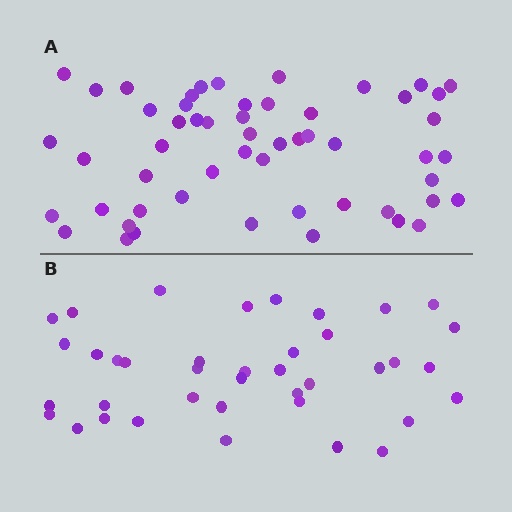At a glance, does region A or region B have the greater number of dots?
Region A (the top region) has more dots.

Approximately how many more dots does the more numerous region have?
Region A has approximately 15 more dots than region B.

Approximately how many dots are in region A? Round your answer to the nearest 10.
About 50 dots. (The exact count is 54, which rounds to 50.)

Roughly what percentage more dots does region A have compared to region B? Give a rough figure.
About 40% more.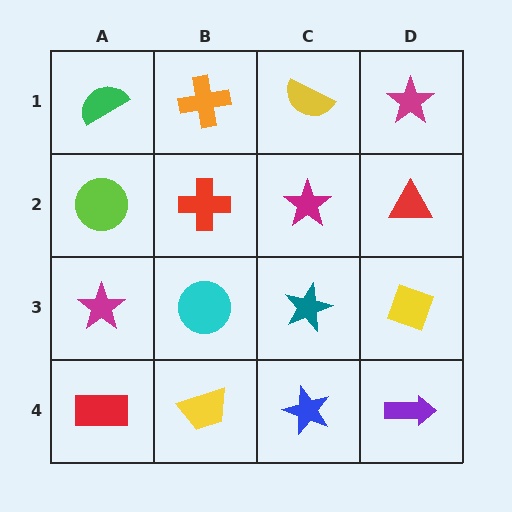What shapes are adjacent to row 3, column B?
A red cross (row 2, column B), a yellow trapezoid (row 4, column B), a magenta star (row 3, column A), a teal star (row 3, column C).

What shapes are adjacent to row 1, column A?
A lime circle (row 2, column A), an orange cross (row 1, column B).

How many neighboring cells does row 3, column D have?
3.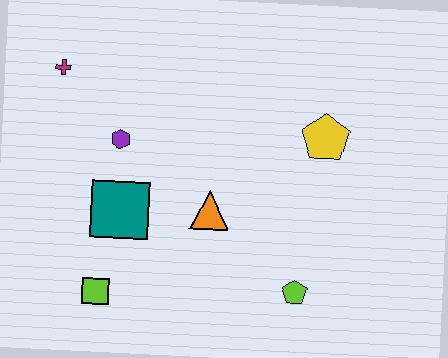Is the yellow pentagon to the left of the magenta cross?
No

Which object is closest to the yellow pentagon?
The orange triangle is closest to the yellow pentagon.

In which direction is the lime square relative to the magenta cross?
The lime square is below the magenta cross.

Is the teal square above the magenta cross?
No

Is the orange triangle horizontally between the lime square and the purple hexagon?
No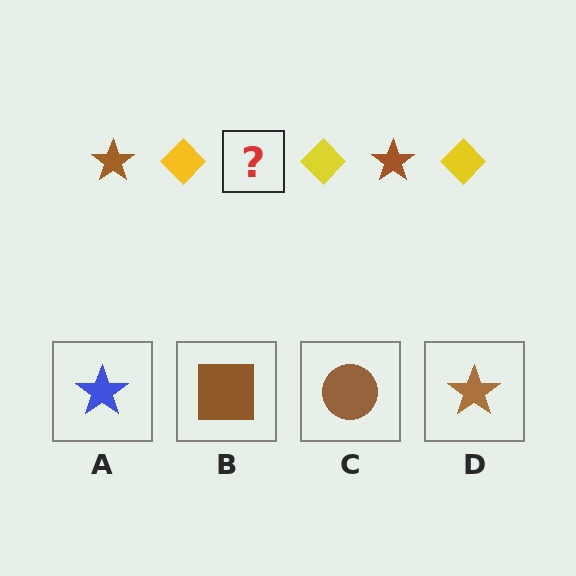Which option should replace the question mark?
Option D.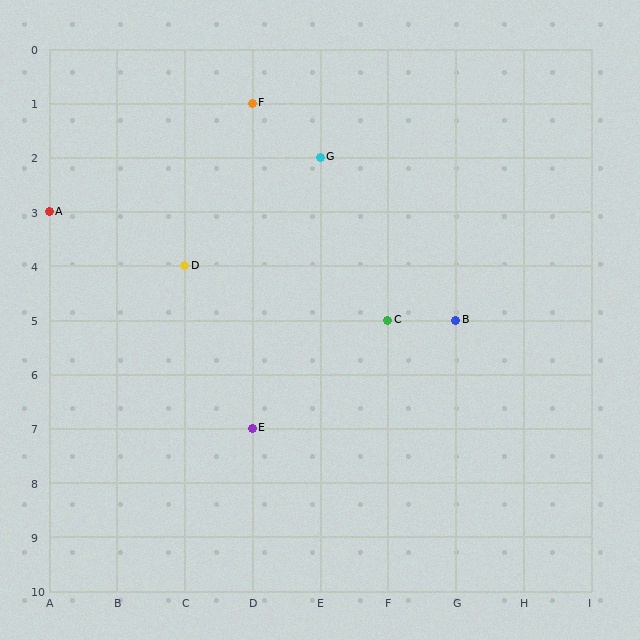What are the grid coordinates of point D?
Point D is at grid coordinates (C, 4).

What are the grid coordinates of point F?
Point F is at grid coordinates (D, 1).